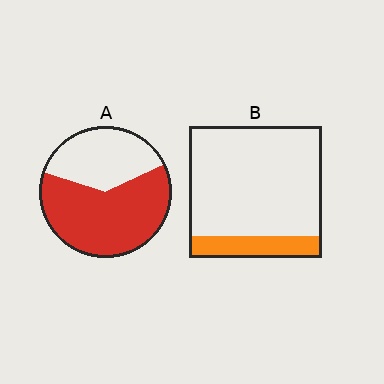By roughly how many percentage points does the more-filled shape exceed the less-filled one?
By roughly 45 percentage points (A over B).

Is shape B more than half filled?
No.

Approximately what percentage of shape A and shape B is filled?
A is approximately 60% and B is approximately 15%.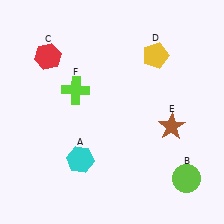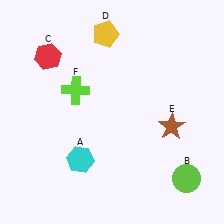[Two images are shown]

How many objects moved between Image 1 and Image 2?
1 object moved between the two images.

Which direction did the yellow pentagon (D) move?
The yellow pentagon (D) moved left.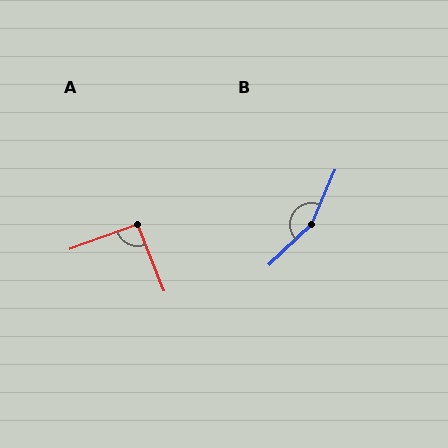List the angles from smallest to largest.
A (92°), B (157°).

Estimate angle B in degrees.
Approximately 157 degrees.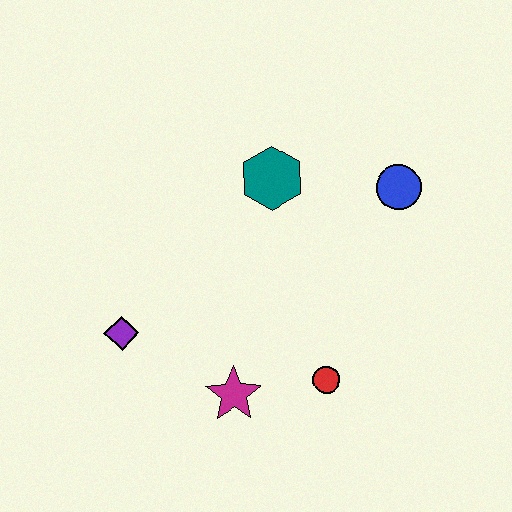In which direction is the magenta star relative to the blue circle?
The magenta star is below the blue circle.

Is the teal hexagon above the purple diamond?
Yes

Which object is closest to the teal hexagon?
The blue circle is closest to the teal hexagon.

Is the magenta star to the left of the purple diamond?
No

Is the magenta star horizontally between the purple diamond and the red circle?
Yes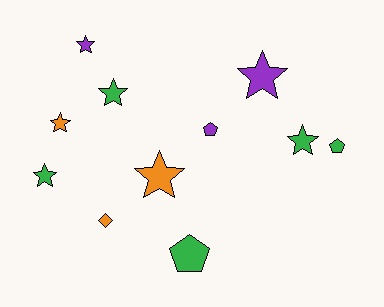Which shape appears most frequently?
Star, with 7 objects.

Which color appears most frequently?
Green, with 5 objects.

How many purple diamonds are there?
There are no purple diamonds.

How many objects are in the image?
There are 11 objects.